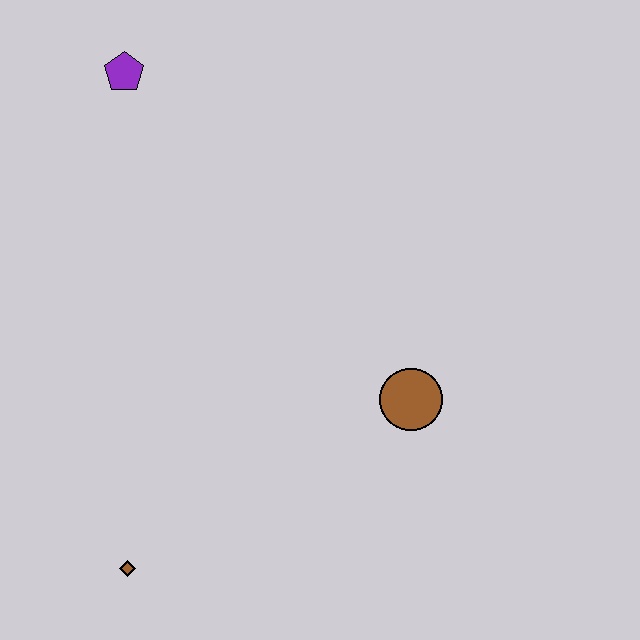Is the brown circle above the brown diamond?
Yes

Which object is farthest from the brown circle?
The purple pentagon is farthest from the brown circle.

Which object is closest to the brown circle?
The brown diamond is closest to the brown circle.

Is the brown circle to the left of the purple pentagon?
No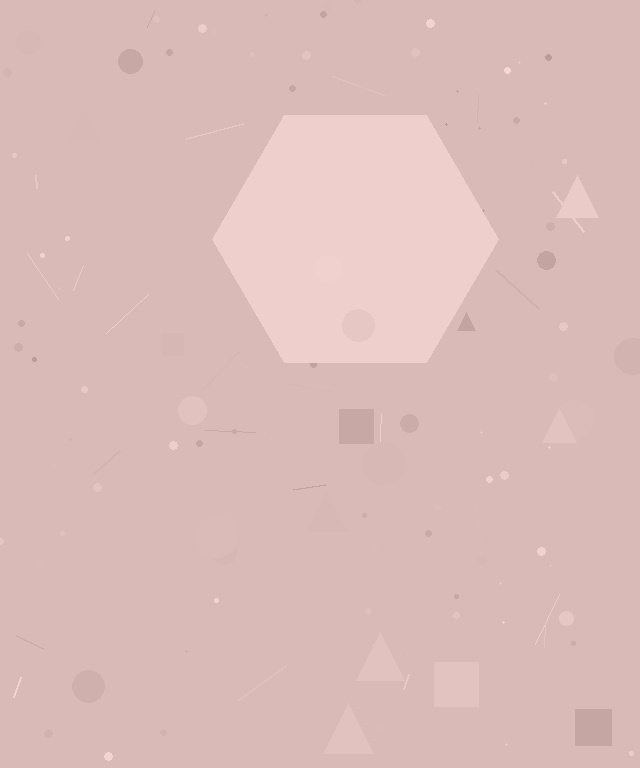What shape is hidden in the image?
A hexagon is hidden in the image.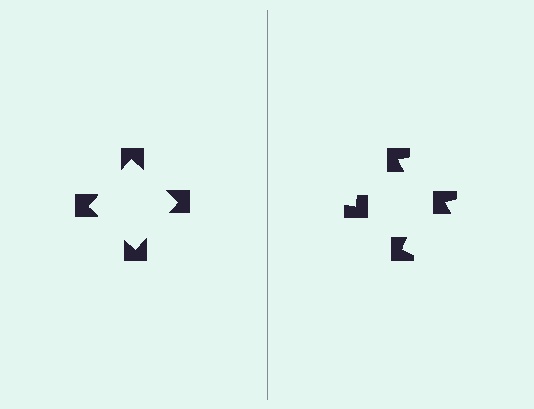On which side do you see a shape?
An illusory square appears on the left side. On the right side the wedge cuts are rotated, so no coherent shape forms.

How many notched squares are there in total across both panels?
8 — 4 on each side.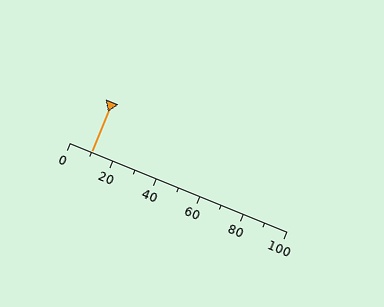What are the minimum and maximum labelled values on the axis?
The axis runs from 0 to 100.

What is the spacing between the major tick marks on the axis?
The major ticks are spaced 20 apart.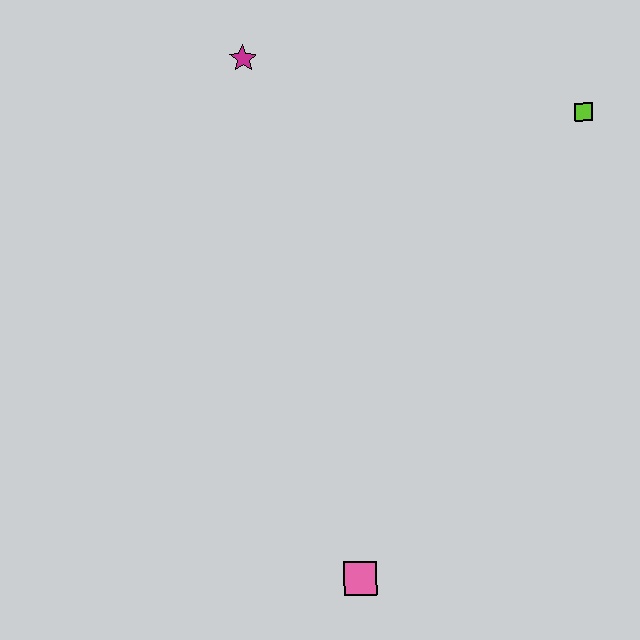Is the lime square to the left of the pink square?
No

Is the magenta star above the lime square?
Yes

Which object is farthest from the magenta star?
The pink square is farthest from the magenta star.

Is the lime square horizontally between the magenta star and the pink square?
No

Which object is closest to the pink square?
The lime square is closest to the pink square.